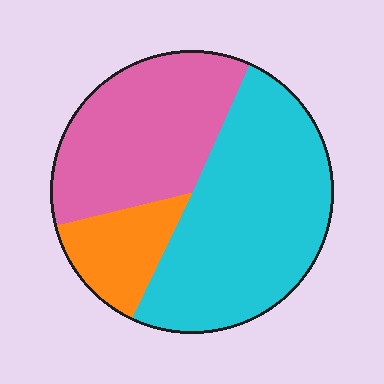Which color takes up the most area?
Cyan, at roughly 50%.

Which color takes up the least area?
Orange, at roughly 15%.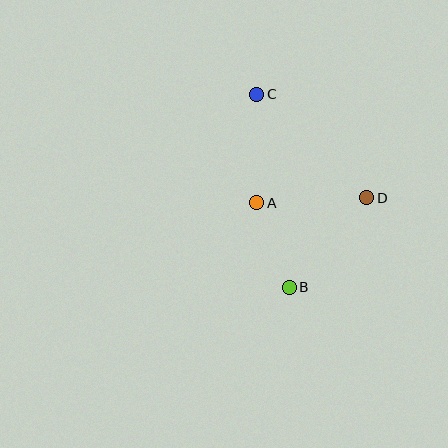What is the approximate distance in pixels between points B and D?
The distance between B and D is approximately 119 pixels.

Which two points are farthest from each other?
Points B and C are farthest from each other.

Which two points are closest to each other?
Points A and B are closest to each other.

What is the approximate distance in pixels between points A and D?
The distance between A and D is approximately 110 pixels.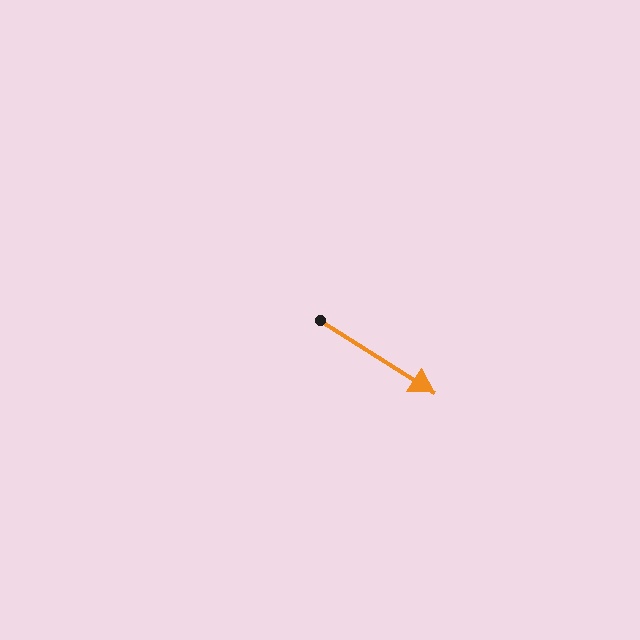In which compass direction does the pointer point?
Southeast.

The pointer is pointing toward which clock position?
Roughly 4 o'clock.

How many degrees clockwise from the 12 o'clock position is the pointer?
Approximately 122 degrees.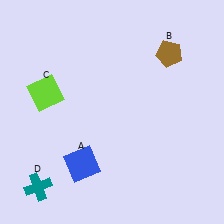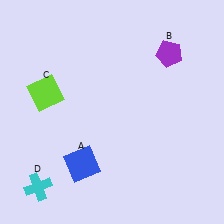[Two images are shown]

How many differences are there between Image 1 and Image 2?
There are 2 differences between the two images.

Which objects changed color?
B changed from brown to purple. D changed from teal to cyan.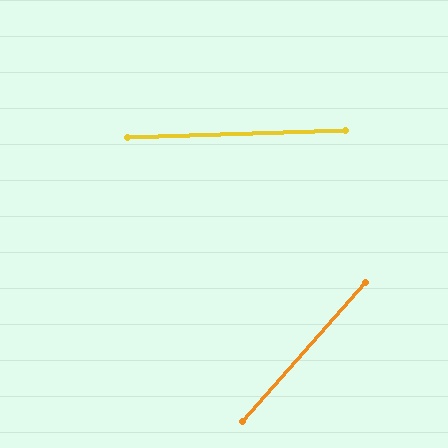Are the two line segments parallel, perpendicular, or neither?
Neither parallel nor perpendicular — they differ by about 47°.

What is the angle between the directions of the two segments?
Approximately 47 degrees.